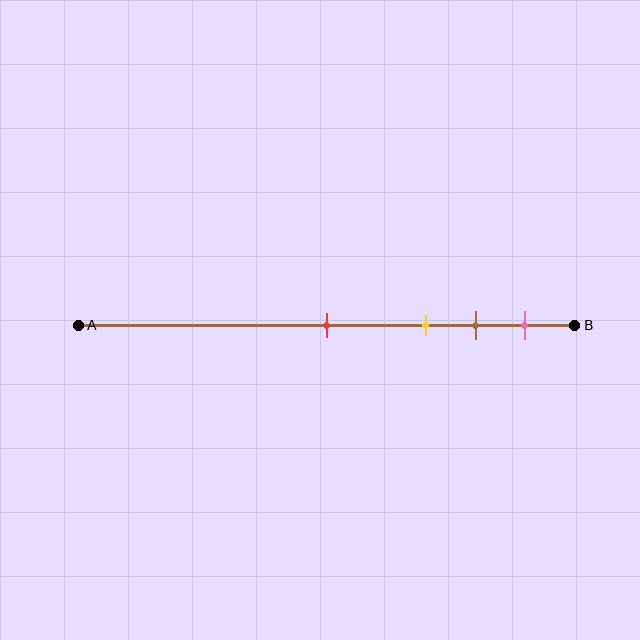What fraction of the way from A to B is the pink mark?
The pink mark is approximately 90% (0.9) of the way from A to B.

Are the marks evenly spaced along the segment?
No, the marks are not evenly spaced.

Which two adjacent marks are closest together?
The brown and pink marks are the closest adjacent pair.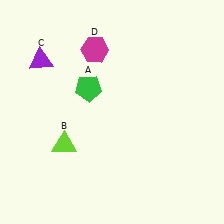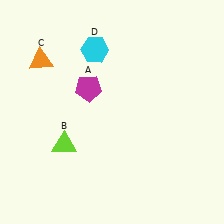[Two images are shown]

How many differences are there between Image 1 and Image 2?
There are 3 differences between the two images.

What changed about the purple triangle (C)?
In Image 1, C is purple. In Image 2, it changed to orange.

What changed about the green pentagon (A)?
In Image 1, A is green. In Image 2, it changed to magenta.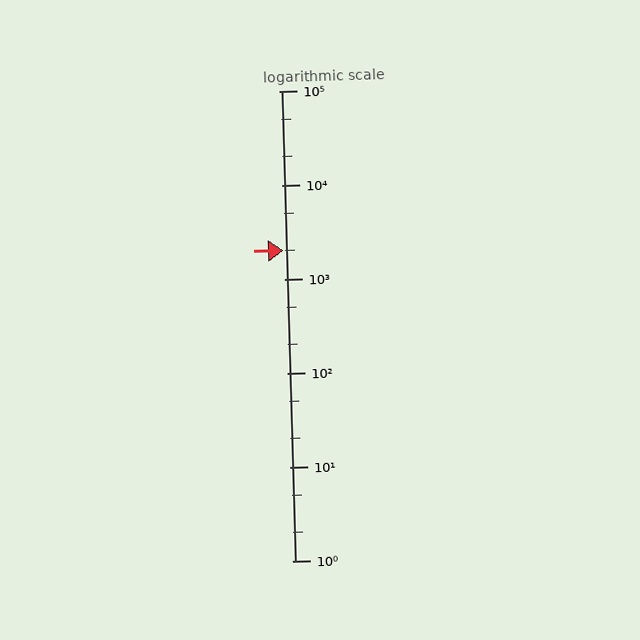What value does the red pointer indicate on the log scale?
The pointer indicates approximately 2000.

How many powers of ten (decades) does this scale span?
The scale spans 5 decades, from 1 to 100000.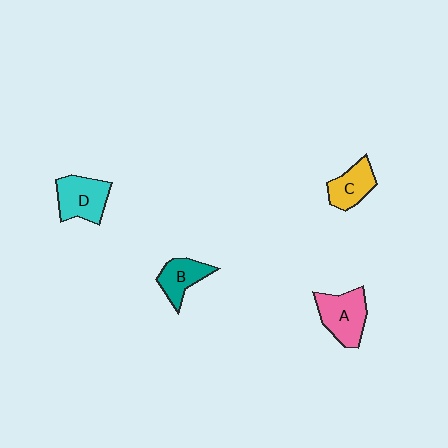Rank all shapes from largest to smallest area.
From largest to smallest: A (pink), D (cyan), C (yellow), B (teal).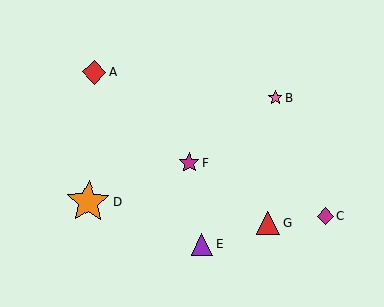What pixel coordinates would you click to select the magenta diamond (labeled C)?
Click at (325, 216) to select the magenta diamond C.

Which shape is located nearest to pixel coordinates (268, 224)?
The red triangle (labeled G) at (268, 223) is nearest to that location.